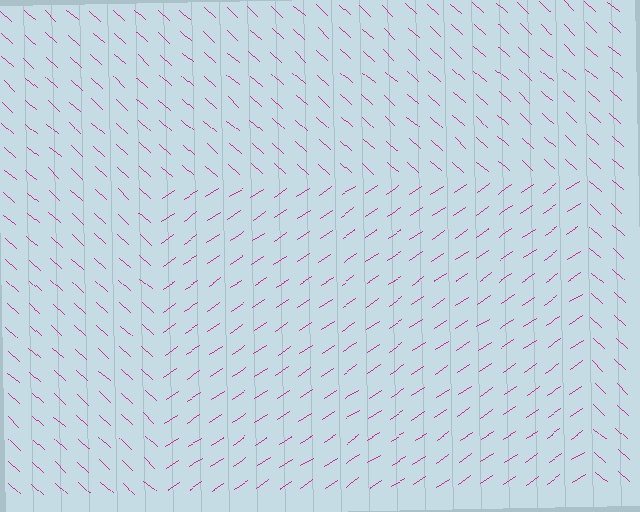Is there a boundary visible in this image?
Yes, there is a texture boundary formed by a change in line orientation.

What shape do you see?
I see a rectangle.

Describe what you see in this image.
The image is filled with small magenta line segments. A rectangle region in the image has lines oriented differently from the surrounding lines, creating a visible texture boundary.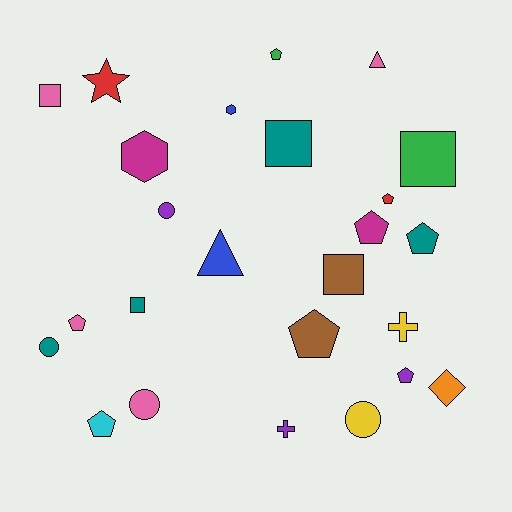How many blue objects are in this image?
There are 2 blue objects.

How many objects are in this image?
There are 25 objects.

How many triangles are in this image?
There are 2 triangles.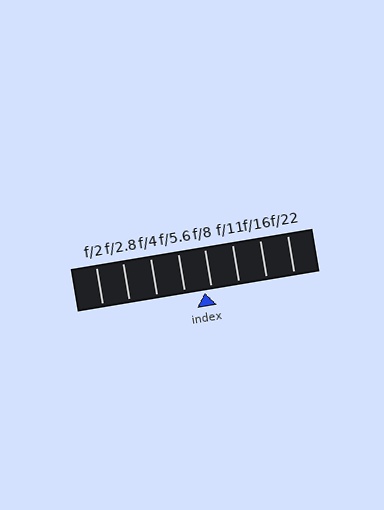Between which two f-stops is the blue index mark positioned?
The index mark is between f/5.6 and f/8.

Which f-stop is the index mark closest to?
The index mark is closest to f/8.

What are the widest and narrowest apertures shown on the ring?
The widest aperture shown is f/2 and the narrowest is f/22.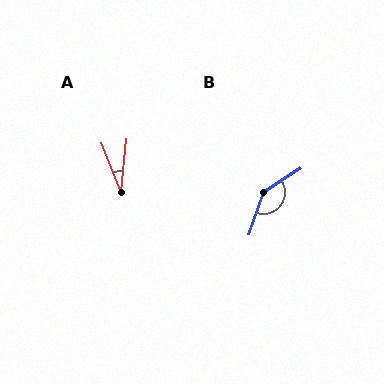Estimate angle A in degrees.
Approximately 27 degrees.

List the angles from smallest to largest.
A (27°), B (142°).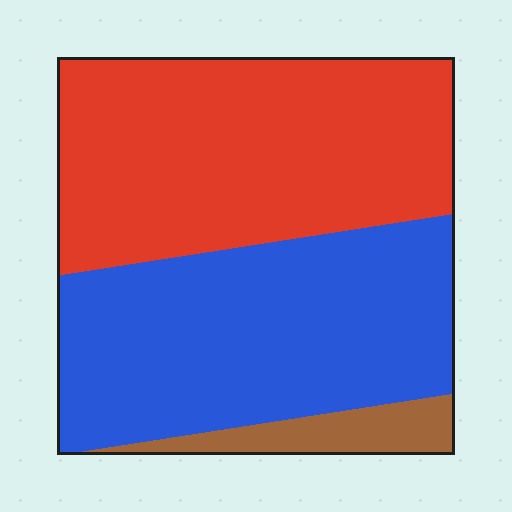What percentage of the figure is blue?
Blue covers about 45% of the figure.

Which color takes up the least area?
Brown, at roughly 10%.